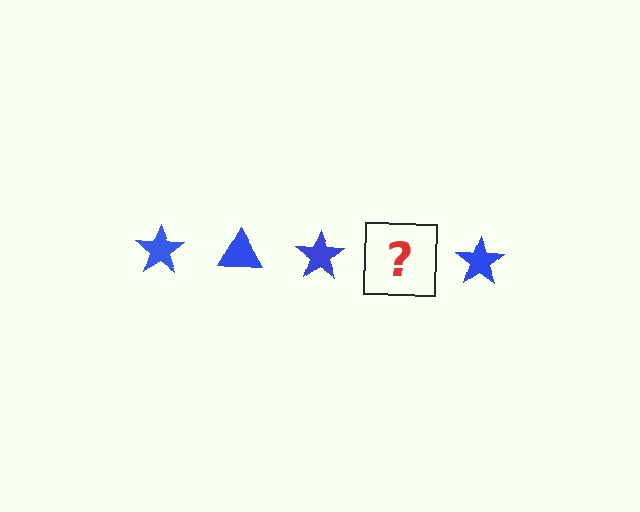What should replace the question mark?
The question mark should be replaced with a blue triangle.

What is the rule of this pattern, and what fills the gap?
The rule is that the pattern cycles through star, triangle shapes in blue. The gap should be filled with a blue triangle.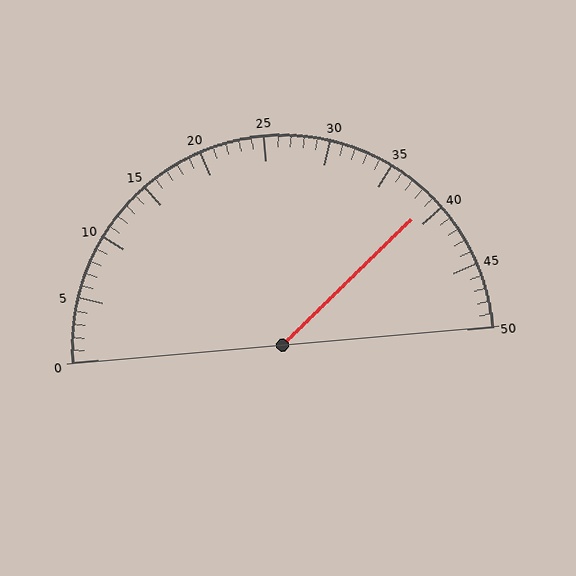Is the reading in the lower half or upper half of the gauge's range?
The reading is in the upper half of the range (0 to 50).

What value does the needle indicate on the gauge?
The needle indicates approximately 39.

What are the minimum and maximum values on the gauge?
The gauge ranges from 0 to 50.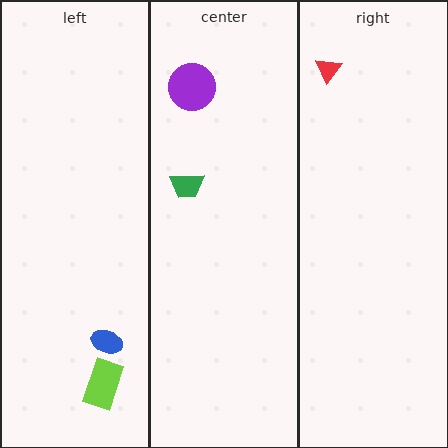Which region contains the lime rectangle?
The left region.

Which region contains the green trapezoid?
The center region.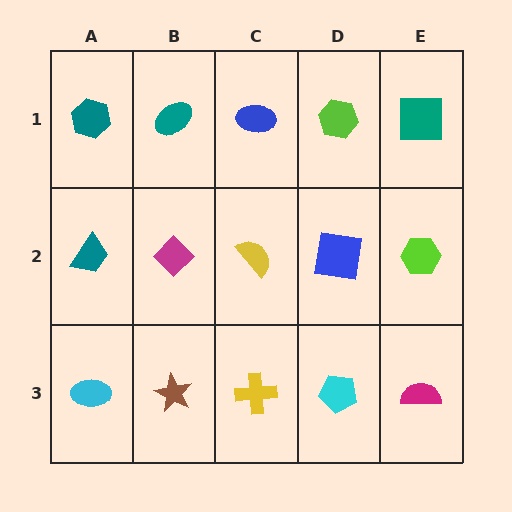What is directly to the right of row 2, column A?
A magenta diamond.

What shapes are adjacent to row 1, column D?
A blue square (row 2, column D), a blue ellipse (row 1, column C), a teal square (row 1, column E).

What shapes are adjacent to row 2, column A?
A teal hexagon (row 1, column A), a cyan ellipse (row 3, column A), a magenta diamond (row 2, column B).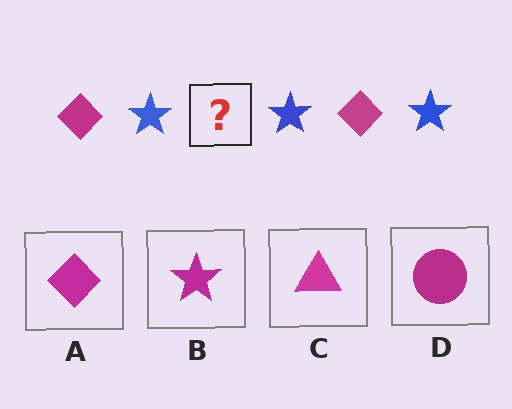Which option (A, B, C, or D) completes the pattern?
A.